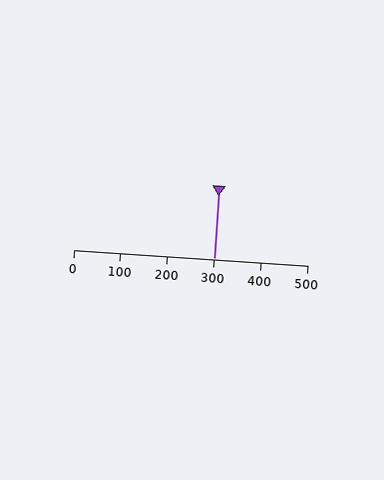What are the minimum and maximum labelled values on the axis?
The axis runs from 0 to 500.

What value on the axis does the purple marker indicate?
The marker indicates approximately 300.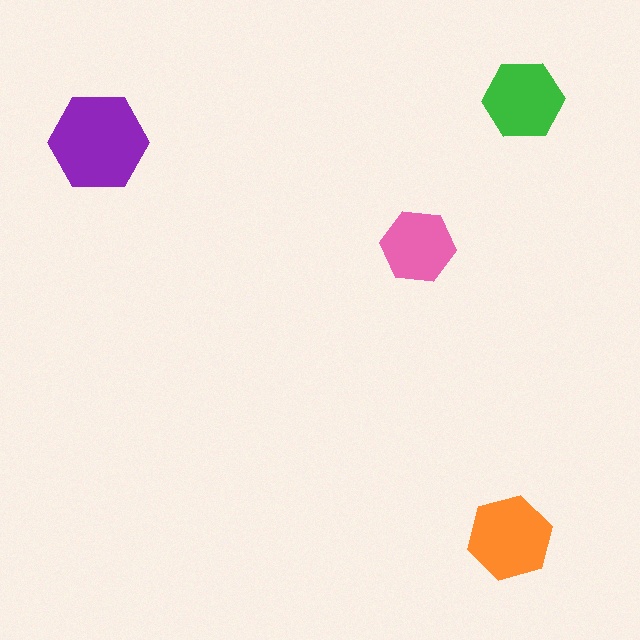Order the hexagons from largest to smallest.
the purple one, the orange one, the green one, the pink one.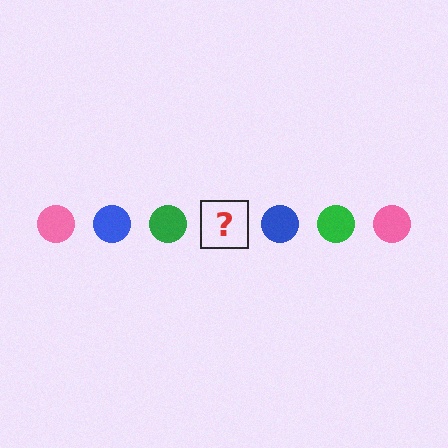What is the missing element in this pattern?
The missing element is a pink circle.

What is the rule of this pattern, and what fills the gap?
The rule is that the pattern cycles through pink, blue, green circles. The gap should be filled with a pink circle.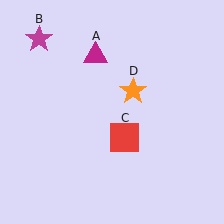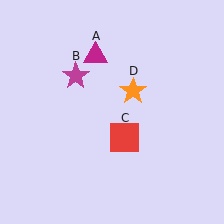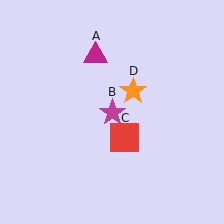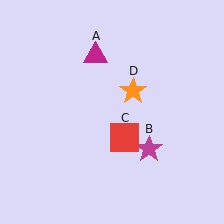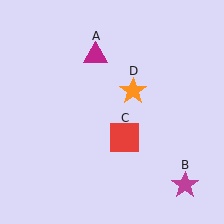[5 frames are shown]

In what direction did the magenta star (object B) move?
The magenta star (object B) moved down and to the right.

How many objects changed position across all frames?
1 object changed position: magenta star (object B).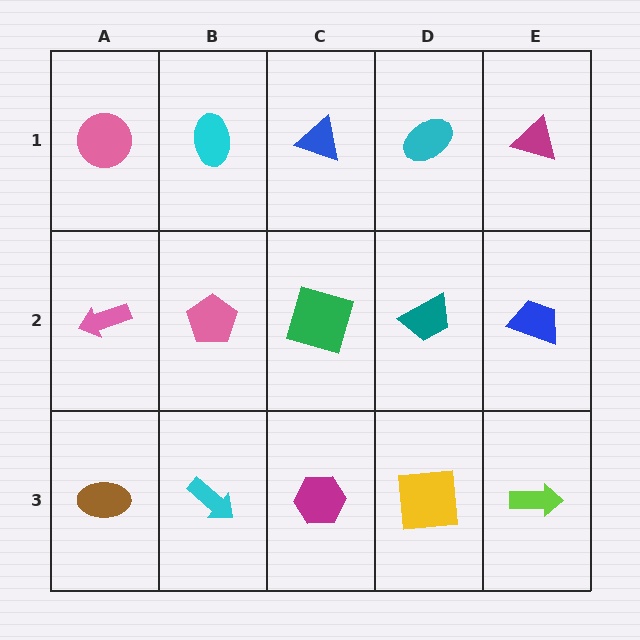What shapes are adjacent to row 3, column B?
A pink pentagon (row 2, column B), a brown ellipse (row 3, column A), a magenta hexagon (row 3, column C).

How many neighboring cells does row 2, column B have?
4.